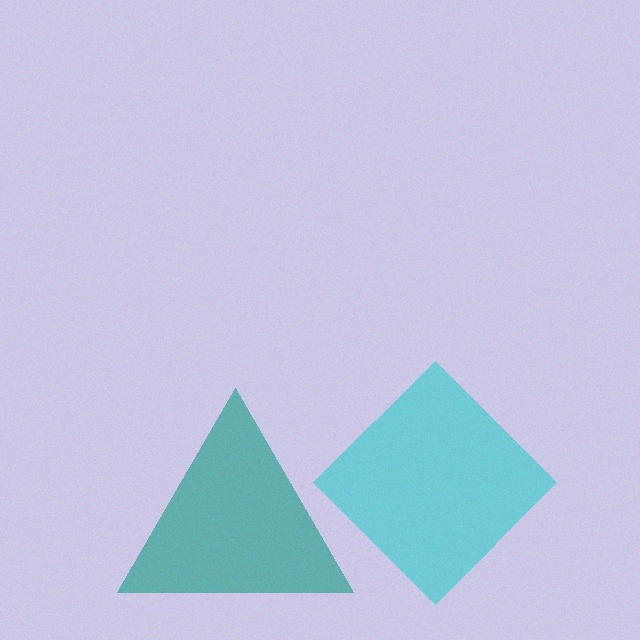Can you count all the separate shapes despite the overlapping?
Yes, there are 2 separate shapes.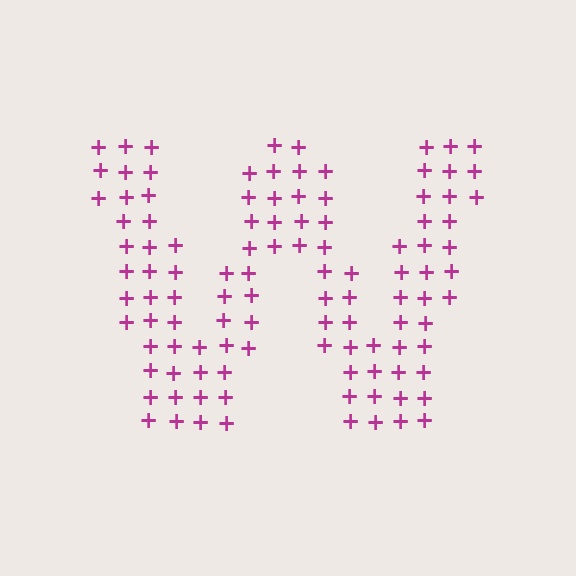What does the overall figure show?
The overall figure shows the letter W.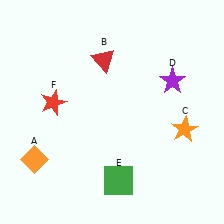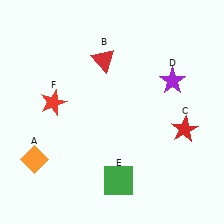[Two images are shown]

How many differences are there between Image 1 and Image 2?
There is 1 difference between the two images.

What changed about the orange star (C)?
In Image 1, C is orange. In Image 2, it changed to red.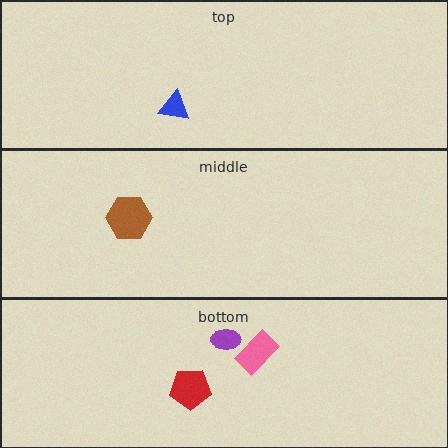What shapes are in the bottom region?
The purple ellipse, the red pentagon, the pink rectangle.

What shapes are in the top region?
The blue triangle.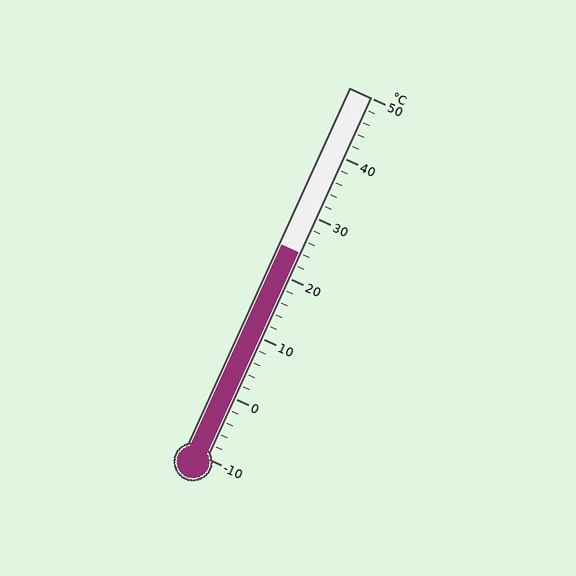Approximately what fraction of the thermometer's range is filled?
The thermometer is filled to approximately 55% of its range.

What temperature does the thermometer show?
The thermometer shows approximately 24°C.